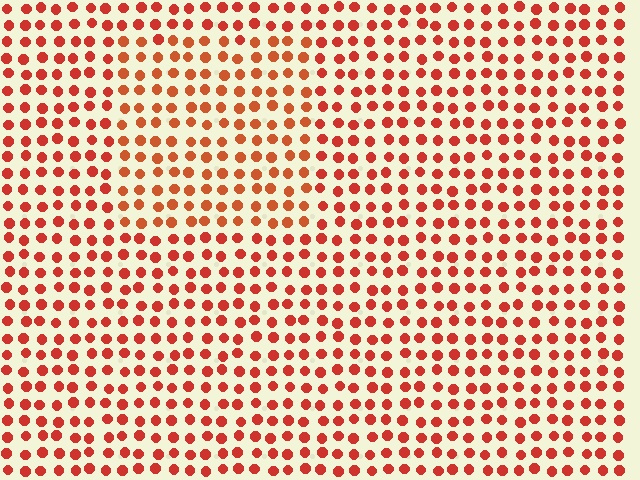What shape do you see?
I see a rectangle.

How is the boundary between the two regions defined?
The boundary is defined purely by a slight shift in hue (about 13 degrees). Spacing, size, and orientation are identical on both sides.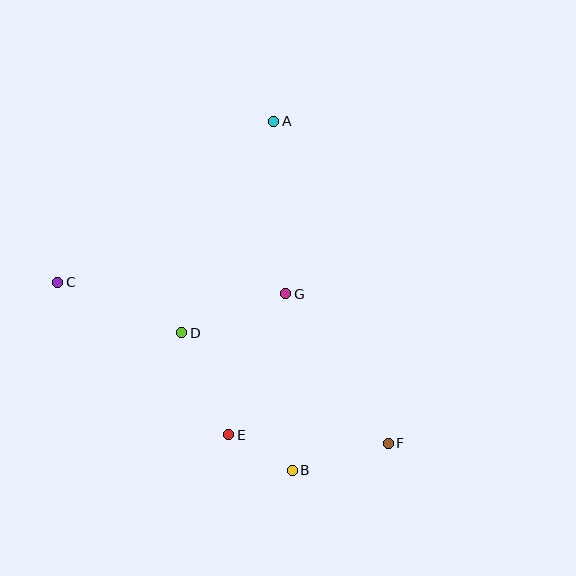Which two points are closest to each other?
Points B and E are closest to each other.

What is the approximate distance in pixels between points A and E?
The distance between A and E is approximately 316 pixels.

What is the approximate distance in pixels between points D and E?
The distance between D and E is approximately 112 pixels.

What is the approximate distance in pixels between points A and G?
The distance between A and G is approximately 173 pixels.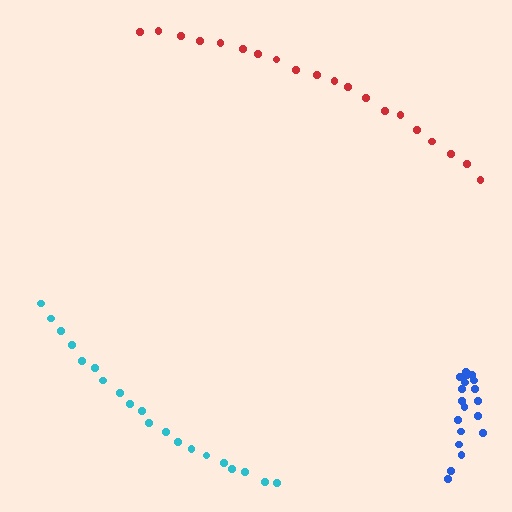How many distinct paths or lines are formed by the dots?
There are 3 distinct paths.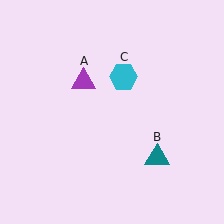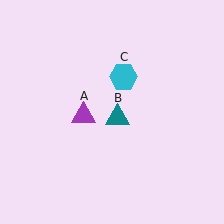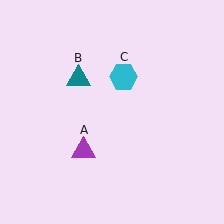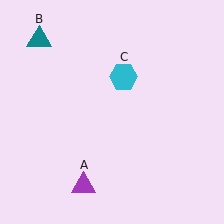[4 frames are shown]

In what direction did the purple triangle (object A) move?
The purple triangle (object A) moved down.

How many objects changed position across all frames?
2 objects changed position: purple triangle (object A), teal triangle (object B).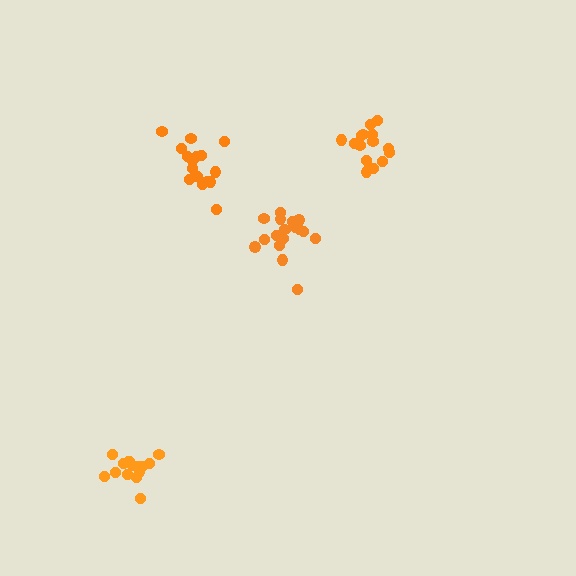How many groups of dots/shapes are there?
There are 4 groups.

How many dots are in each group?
Group 1: 15 dots, Group 2: 17 dots, Group 3: 15 dots, Group 4: 17 dots (64 total).